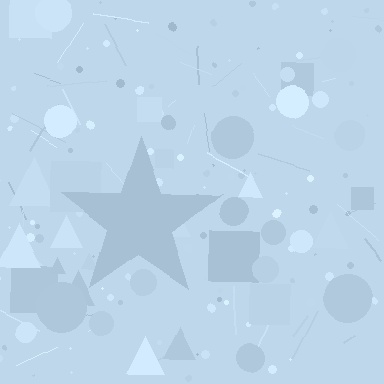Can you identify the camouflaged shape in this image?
The camouflaged shape is a star.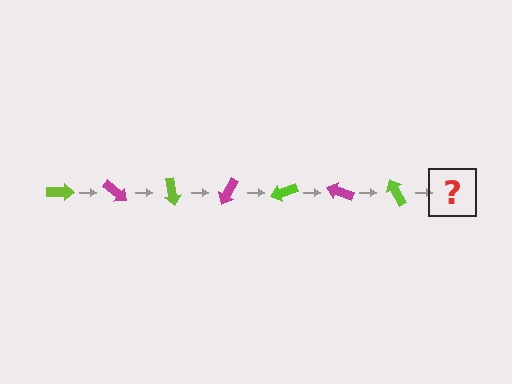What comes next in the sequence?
The next element should be a magenta arrow, rotated 280 degrees from the start.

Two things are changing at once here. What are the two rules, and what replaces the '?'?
The two rules are that it rotates 40 degrees each step and the color cycles through lime and magenta. The '?' should be a magenta arrow, rotated 280 degrees from the start.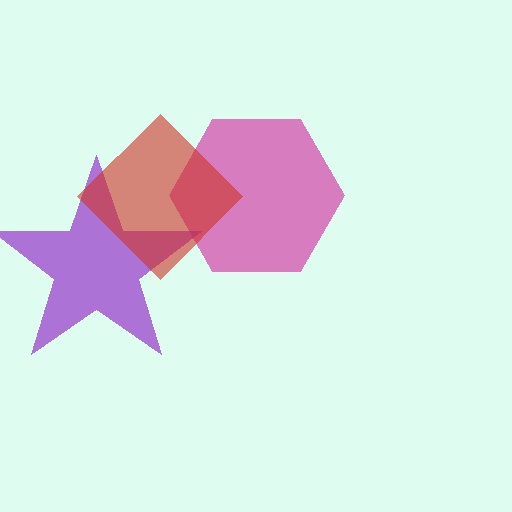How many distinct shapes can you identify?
There are 3 distinct shapes: a magenta hexagon, a purple star, a red diamond.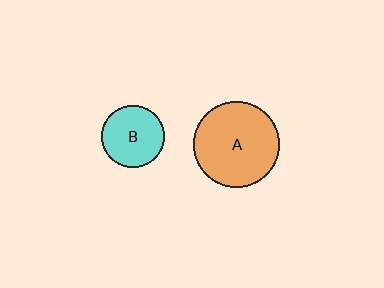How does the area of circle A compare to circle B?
Approximately 1.9 times.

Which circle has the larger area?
Circle A (orange).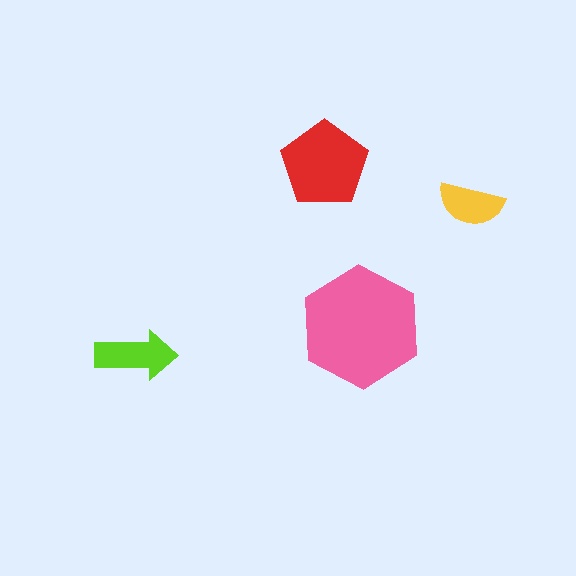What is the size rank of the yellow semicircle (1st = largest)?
4th.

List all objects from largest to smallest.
The pink hexagon, the red pentagon, the lime arrow, the yellow semicircle.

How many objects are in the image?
There are 4 objects in the image.